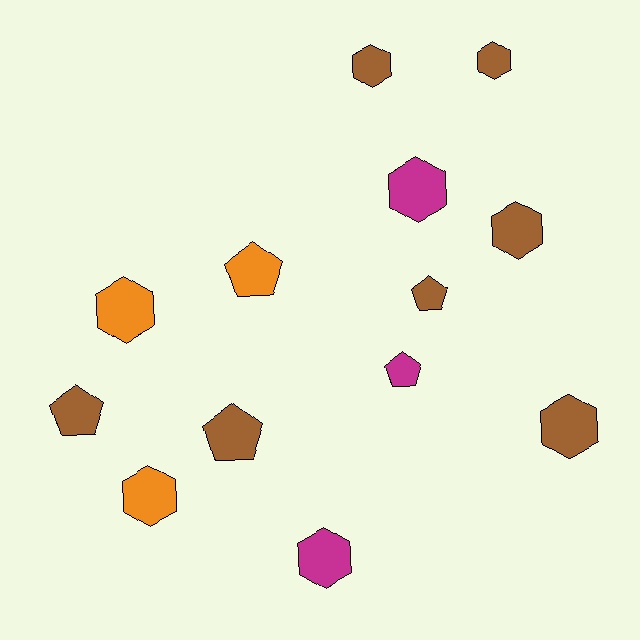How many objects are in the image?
There are 13 objects.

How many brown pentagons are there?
There are 3 brown pentagons.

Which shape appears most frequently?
Hexagon, with 8 objects.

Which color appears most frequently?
Brown, with 7 objects.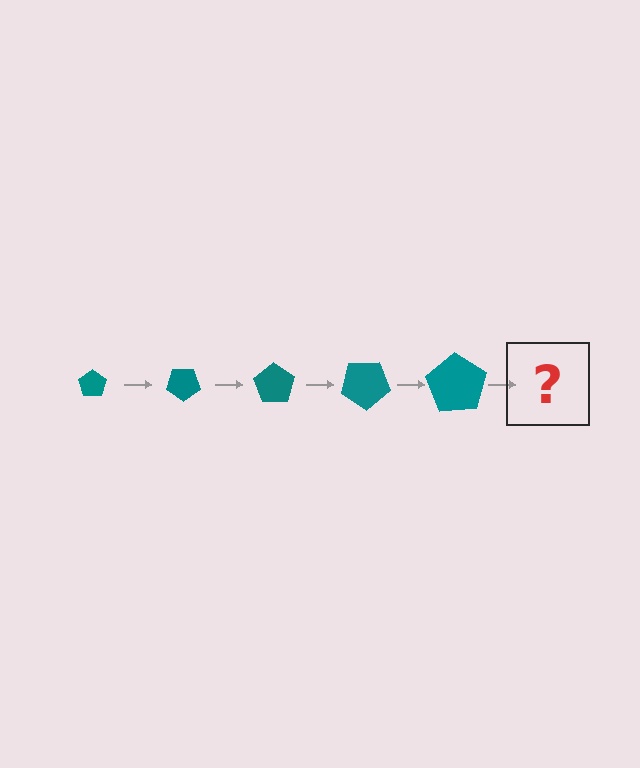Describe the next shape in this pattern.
It should be a pentagon, larger than the previous one and rotated 175 degrees from the start.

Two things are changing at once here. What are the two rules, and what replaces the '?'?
The two rules are that the pentagon grows larger each step and it rotates 35 degrees each step. The '?' should be a pentagon, larger than the previous one and rotated 175 degrees from the start.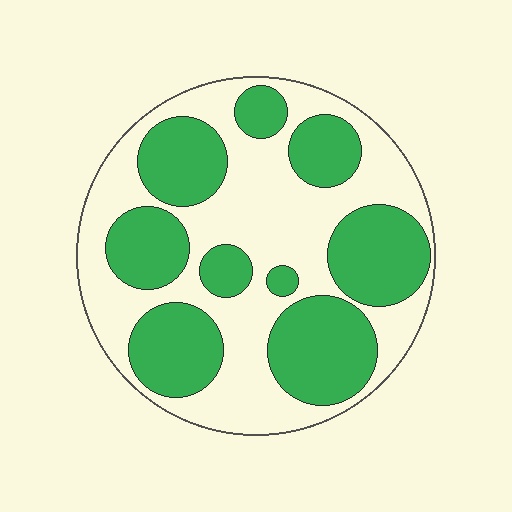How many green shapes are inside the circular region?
9.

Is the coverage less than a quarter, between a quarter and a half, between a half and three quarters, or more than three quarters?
Between a quarter and a half.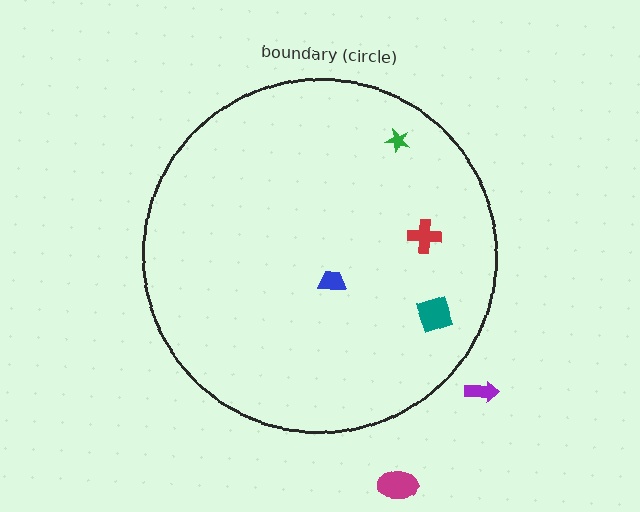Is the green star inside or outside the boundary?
Inside.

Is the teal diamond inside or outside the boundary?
Inside.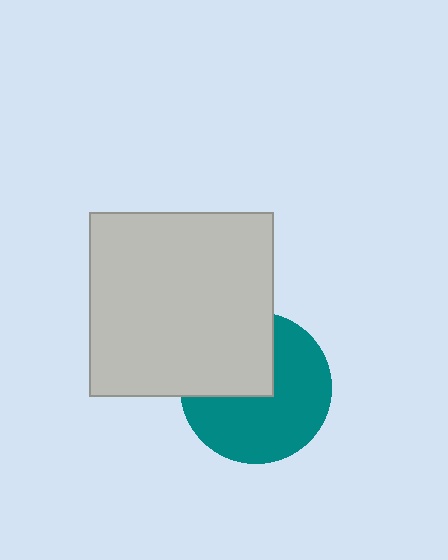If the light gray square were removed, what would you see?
You would see the complete teal circle.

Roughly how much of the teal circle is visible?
About half of it is visible (roughly 63%).